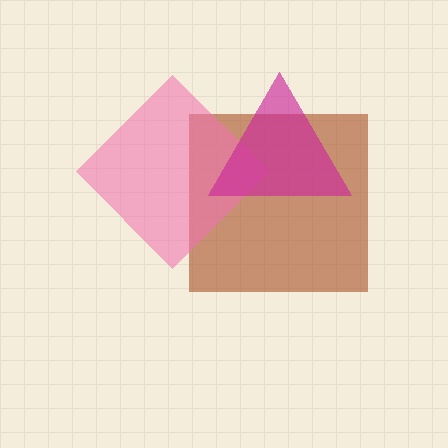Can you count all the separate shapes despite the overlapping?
Yes, there are 3 separate shapes.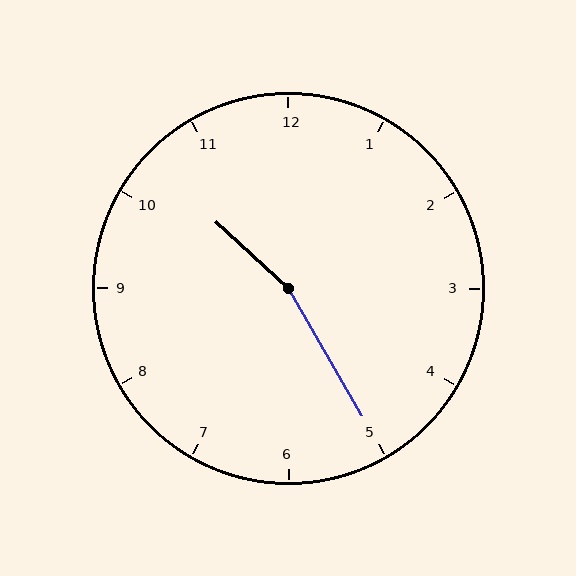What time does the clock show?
10:25.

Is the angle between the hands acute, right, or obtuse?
It is obtuse.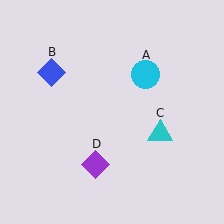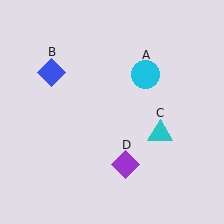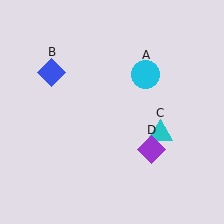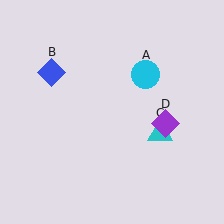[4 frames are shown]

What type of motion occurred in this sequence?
The purple diamond (object D) rotated counterclockwise around the center of the scene.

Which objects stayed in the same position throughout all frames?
Cyan circle (object A) and blue diamond (object B) and cyan triangle (object C) remained stationary.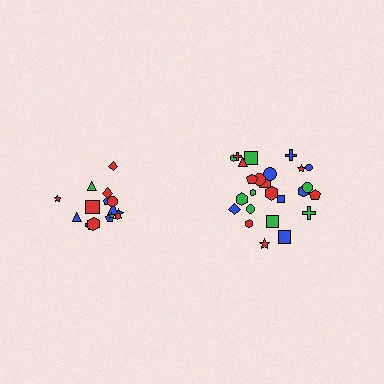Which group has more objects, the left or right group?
The right group.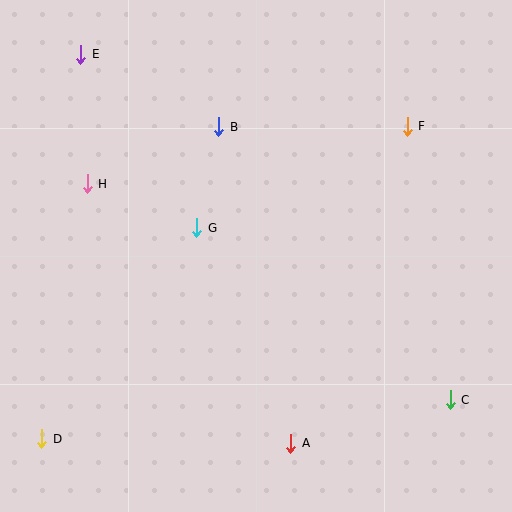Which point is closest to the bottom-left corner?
Point D is closest to the bottom-left corner.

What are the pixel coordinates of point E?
Point E is at (81, 54).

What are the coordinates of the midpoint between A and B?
The midpoint between A and B is at (255, 285).